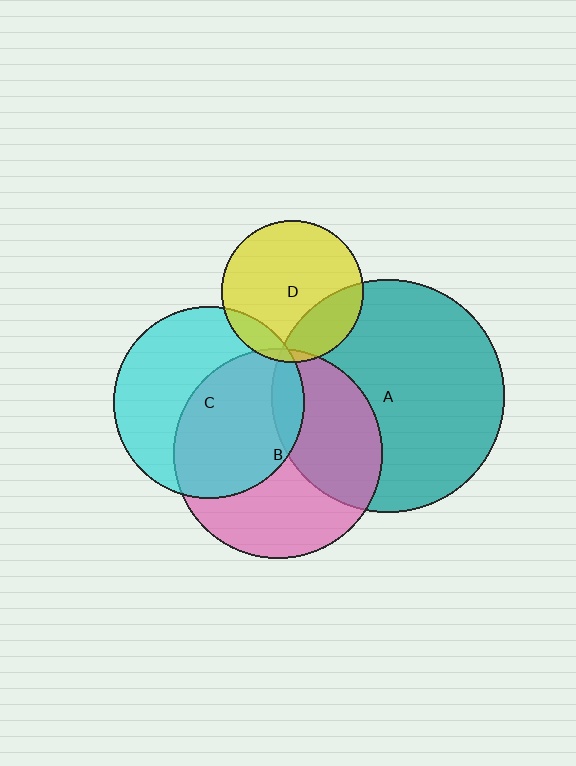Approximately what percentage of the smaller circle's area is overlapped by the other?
Approximately 5%.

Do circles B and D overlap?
Yes.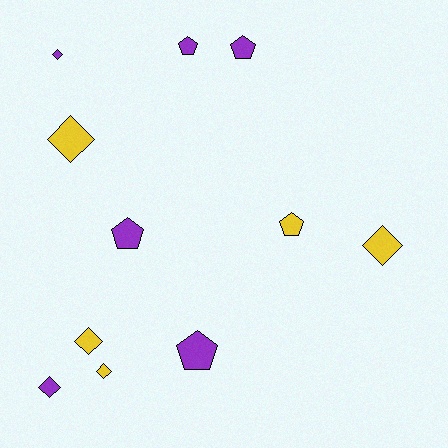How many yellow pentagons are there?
There is 1 yellow pentagon.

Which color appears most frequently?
Purple, with 6 objects.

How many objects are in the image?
There are 11 objects.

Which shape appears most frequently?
Diamond, with 6 objects.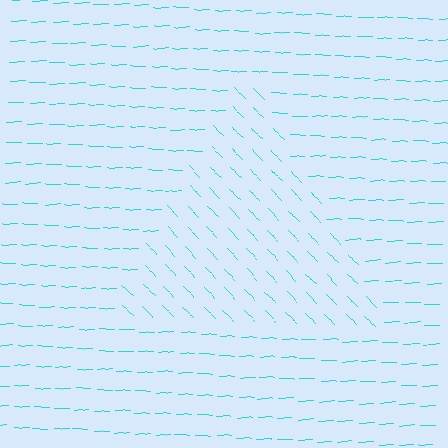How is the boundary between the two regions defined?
The boundary is defined purely by a change in line orientation (approximately 45 degrees difference). All lines are the same color and thickness.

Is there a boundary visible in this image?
Yes, there is a texture boundary formed by a change in line orientation.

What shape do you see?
I see a triangle.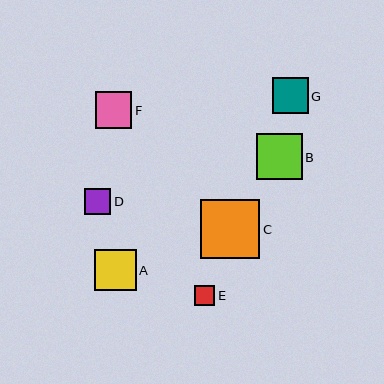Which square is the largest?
Square C is the largest with a size of approximately 59 pixels.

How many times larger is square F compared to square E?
Square F is approximately 1.8 times the size of square E.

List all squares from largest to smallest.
From largest to smallest: C, B, A, F, G, D, E.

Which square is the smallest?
Square E is the smallest with a size of approximately 20 pixels.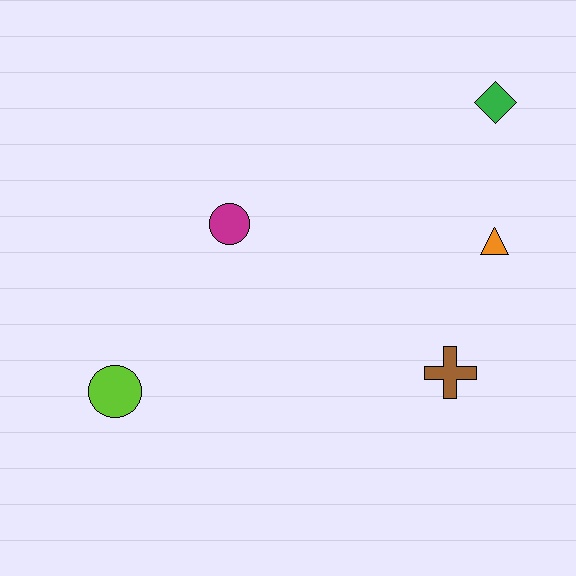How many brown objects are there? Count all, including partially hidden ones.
There is 1 brown object.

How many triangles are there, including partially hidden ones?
There is 1 triangle.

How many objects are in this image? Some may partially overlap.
There are 5 objects.